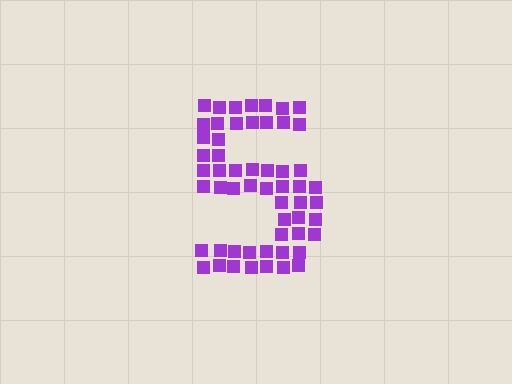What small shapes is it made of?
It is made of small squares.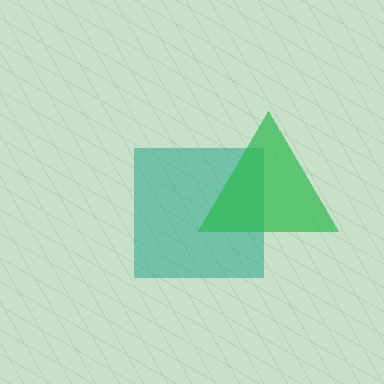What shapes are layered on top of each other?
The layered shapes are: a teal square, a green triangle.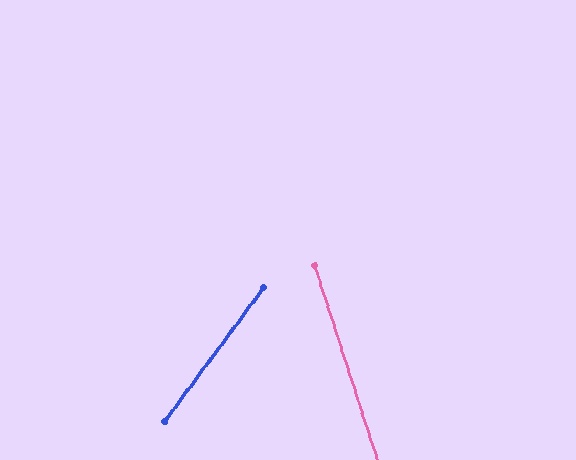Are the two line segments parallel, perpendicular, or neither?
Neither parallel nor perpendicular — they differ by about 54°.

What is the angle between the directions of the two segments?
Approximately 54 degrees.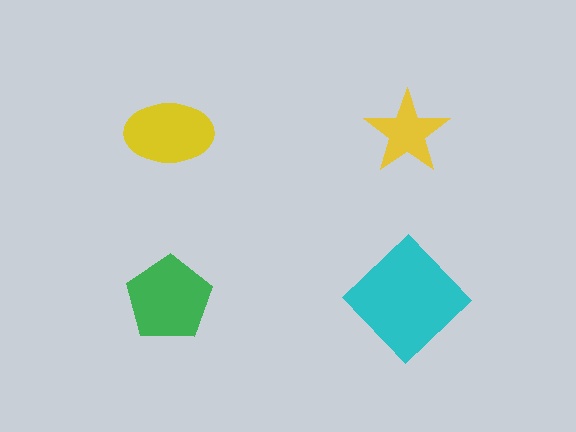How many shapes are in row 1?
2 shapes.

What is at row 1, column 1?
A yellow ellipse.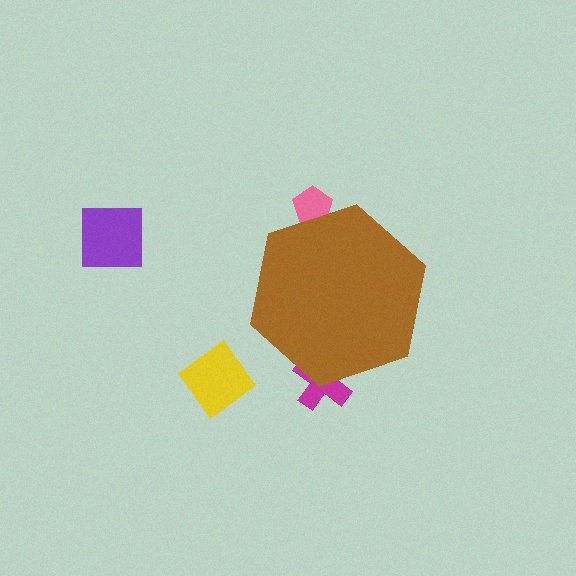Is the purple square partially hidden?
No, the purple square is fully visible.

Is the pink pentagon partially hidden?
Yes, the pink pentagon is partially hidden behind the brown hexagon.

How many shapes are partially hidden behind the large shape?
2 shapes are partially hidden.